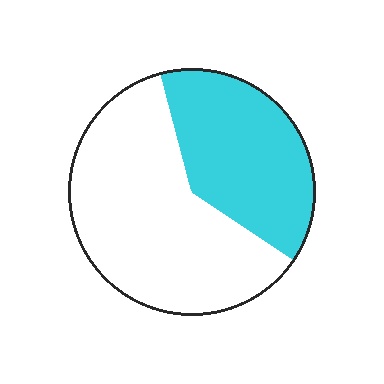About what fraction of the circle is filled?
About two fifths (2/5).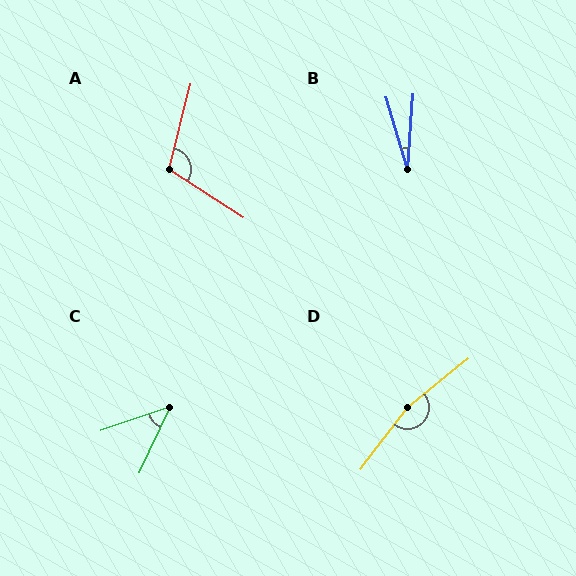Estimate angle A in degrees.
Approximately 108 degrees.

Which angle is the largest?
D, at approximately 166 degrees.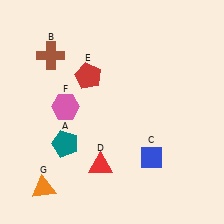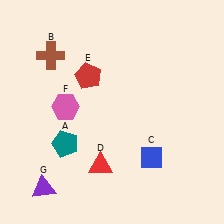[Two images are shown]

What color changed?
The triangle (G) changed from orange in Image 1 to purple in Image 2.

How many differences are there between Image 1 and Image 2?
There is 1 difference between the two images.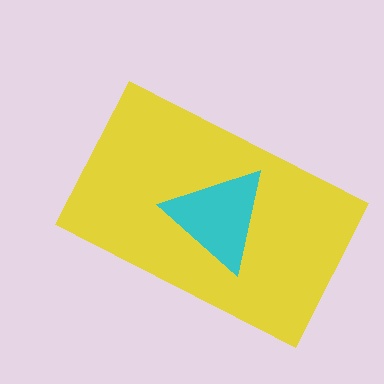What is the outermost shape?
The yellow rectangle.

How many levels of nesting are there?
2.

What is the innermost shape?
The cyan triangle.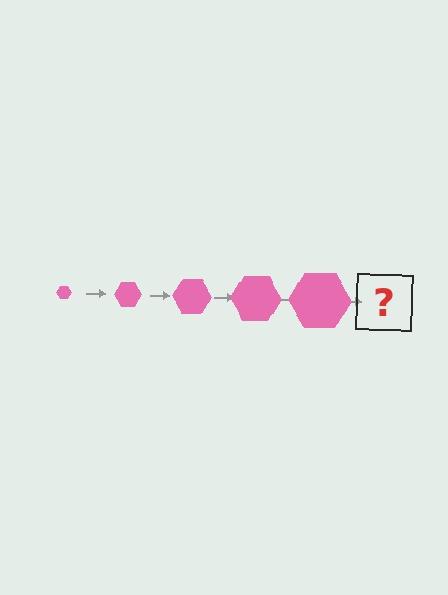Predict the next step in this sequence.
The next step is a pink hexagon, larger than the previous one.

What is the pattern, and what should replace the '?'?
The pattern is that the hexagon gets progressively larger each step. The '?' should be a pink hexagon, larger than the previous one.